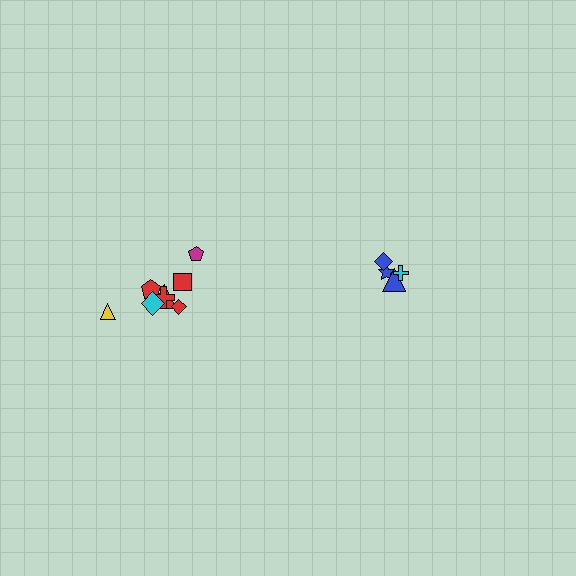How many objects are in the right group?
There are 4 objects.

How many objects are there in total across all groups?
There are 12 objects.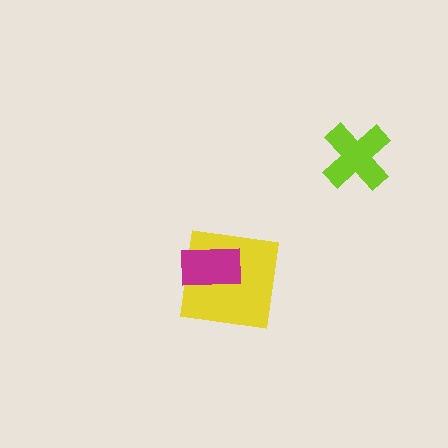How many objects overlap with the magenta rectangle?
1 object overlaps with the magenta rectangle.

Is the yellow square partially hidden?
Yes, it is partially covered by another shape.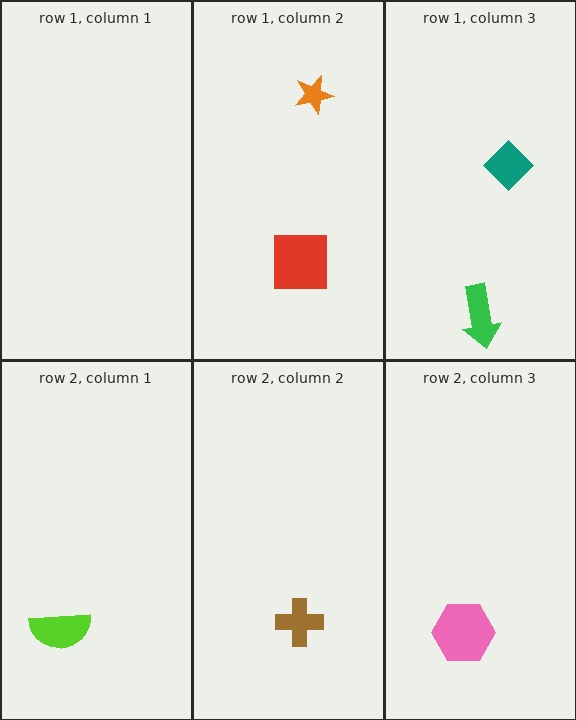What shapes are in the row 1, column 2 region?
The orange star, the red square.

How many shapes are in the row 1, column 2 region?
2.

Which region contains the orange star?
The row 1, column 2 region.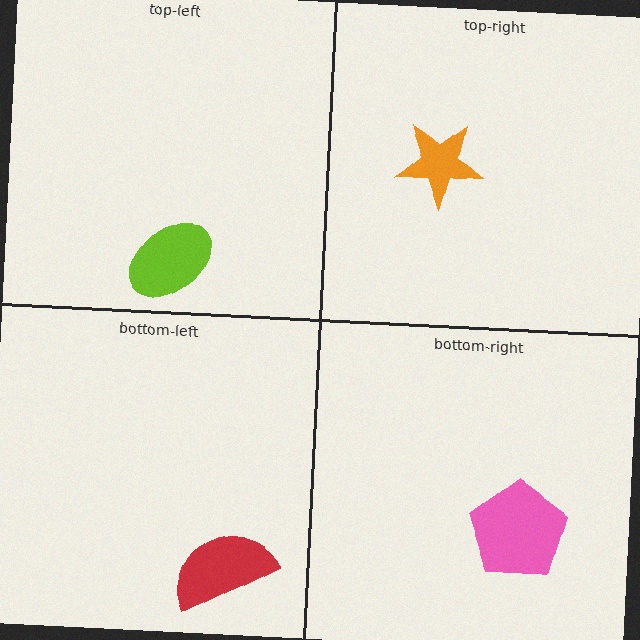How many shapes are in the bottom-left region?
1.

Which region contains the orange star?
The top-right region.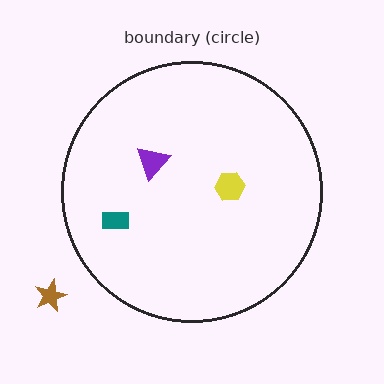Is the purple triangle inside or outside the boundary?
Inside.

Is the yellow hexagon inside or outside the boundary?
Inside.